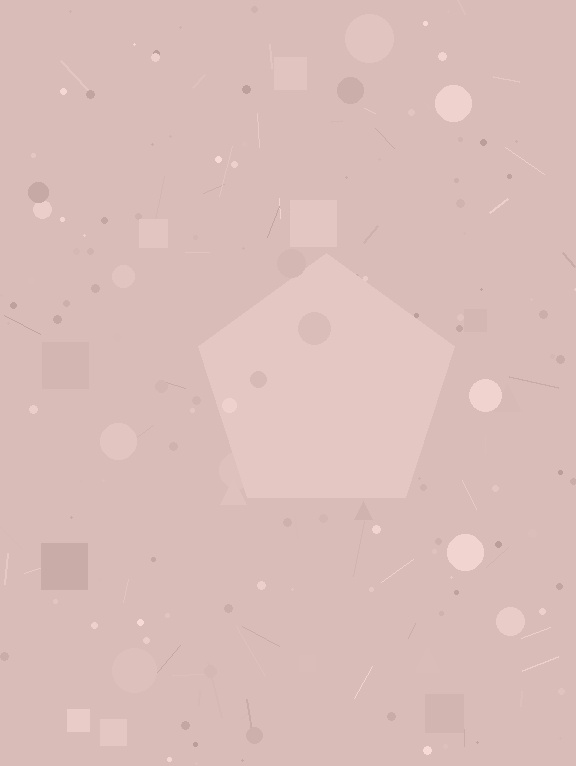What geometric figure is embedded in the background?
A pentagon is embedded in the background.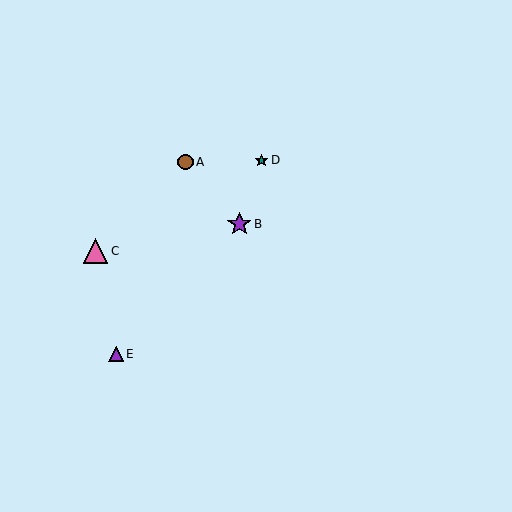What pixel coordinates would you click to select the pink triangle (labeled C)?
Click at (95, 251) to select the pink triangle C.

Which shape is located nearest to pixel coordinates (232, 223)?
The purple star (labeled B) at (239, 224) is nearest to that location.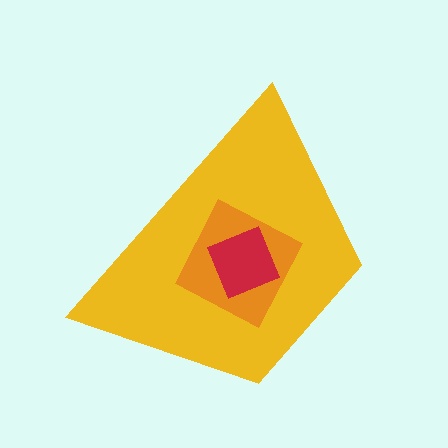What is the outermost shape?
The yellow trapezoid.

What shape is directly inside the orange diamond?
The red square.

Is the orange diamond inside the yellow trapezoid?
Yes.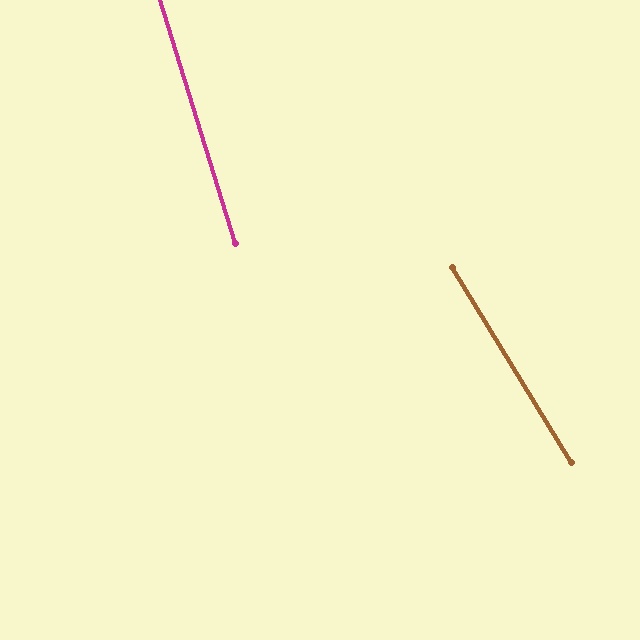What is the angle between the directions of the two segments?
Approximately 14 degrees.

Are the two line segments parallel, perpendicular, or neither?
Neither parallel nor perpendicular — they differ by about 14°.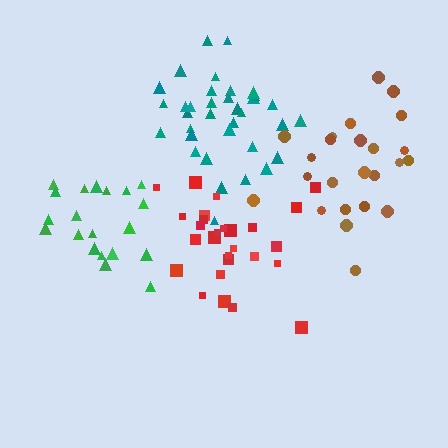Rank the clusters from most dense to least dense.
teal, brown, green, red.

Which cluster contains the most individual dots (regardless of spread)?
Teal (35).